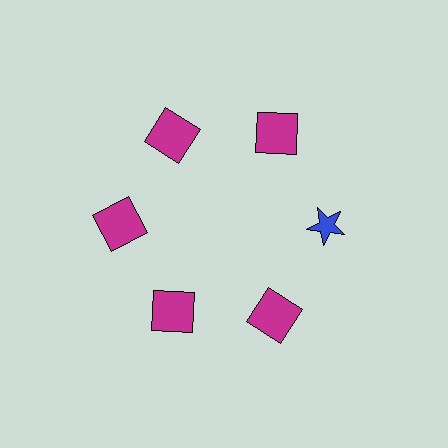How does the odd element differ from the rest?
It differs in both color (blue instead of magenta) and shape (star instead of square).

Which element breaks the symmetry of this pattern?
The blue star at roughly the 3 o'clock position breaks the symmetry. All other shapes are magenta squares.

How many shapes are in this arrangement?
There are 6 shapes arranged in a ring pattern.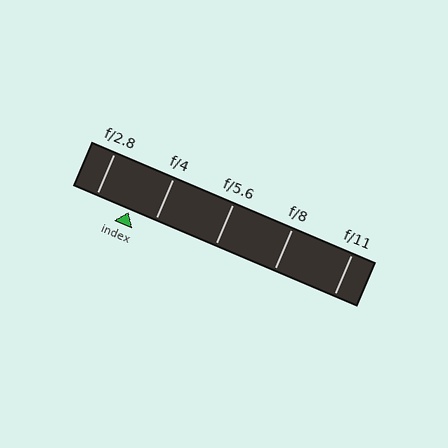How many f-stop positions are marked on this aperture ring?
There are 5 f-stop positions marked.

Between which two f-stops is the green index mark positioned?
The index mark is between f/2.8 and f/4.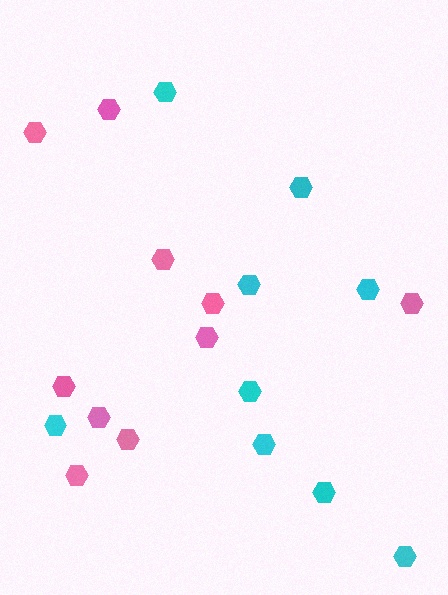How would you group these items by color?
There are 2 groups: one group of cyan hexagons (9) and one group of pink hexagons (10).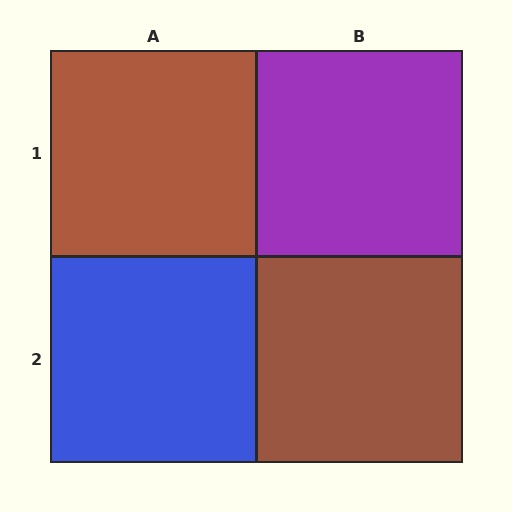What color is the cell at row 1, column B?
Purple.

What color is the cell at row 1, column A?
Brown.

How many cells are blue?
1 cell is blue.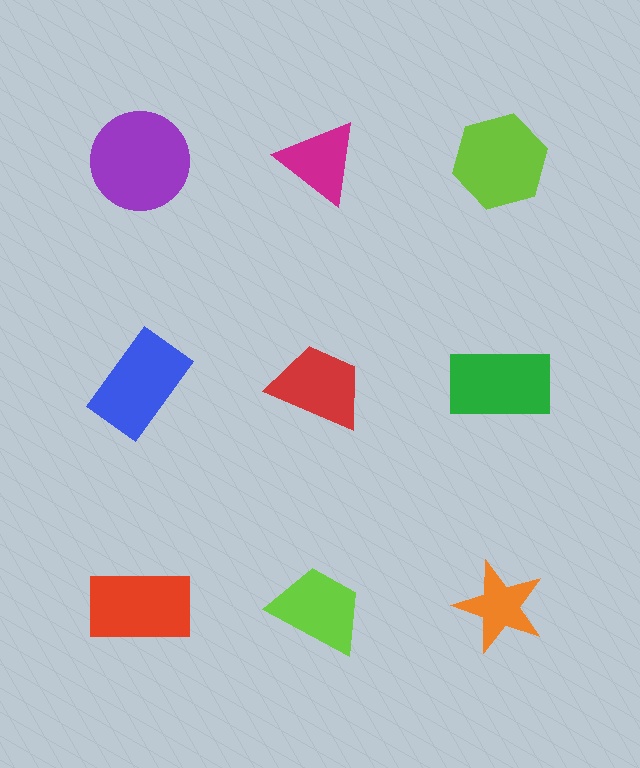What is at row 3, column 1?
A red rectangle.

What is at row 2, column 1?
A blue rectangle.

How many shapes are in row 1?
3 shapes.